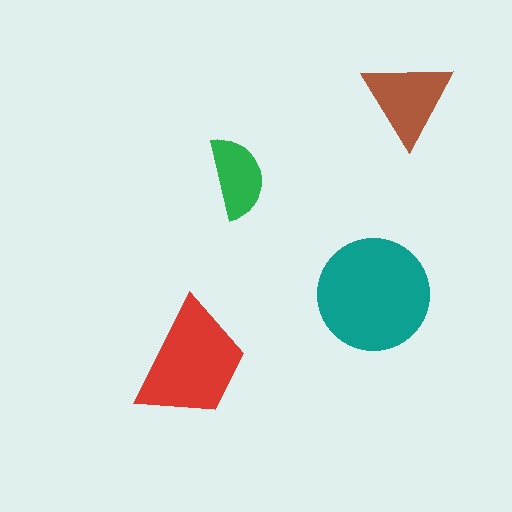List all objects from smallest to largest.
The green semicircle, the brown triangle, the red trapezoid, the teal circle.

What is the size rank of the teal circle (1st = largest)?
1st.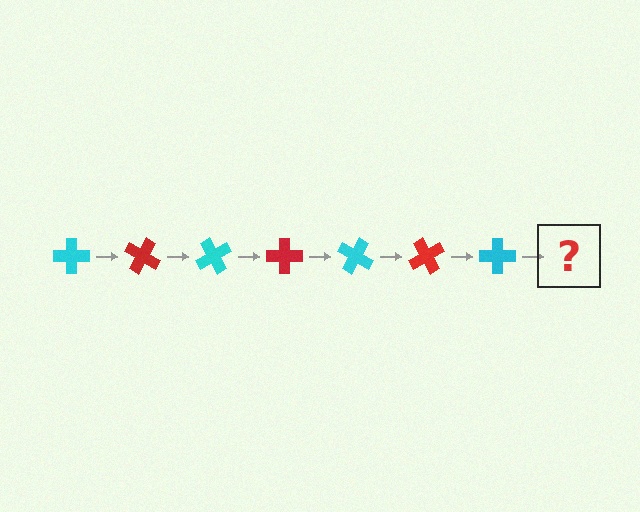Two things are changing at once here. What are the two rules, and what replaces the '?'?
The two rules are that it rotates 30 degrees each step and the color cycles through cyan and red. The '?' should be a red cross, rotated 210 degrees from the start.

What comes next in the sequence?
The next element should be a red cross, rotated 210 degrees from the start.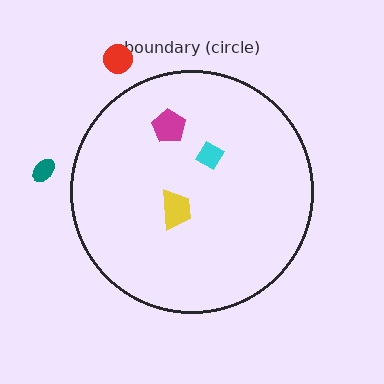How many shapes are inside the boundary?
3 inside, 2 outside.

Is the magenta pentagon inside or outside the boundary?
Inside.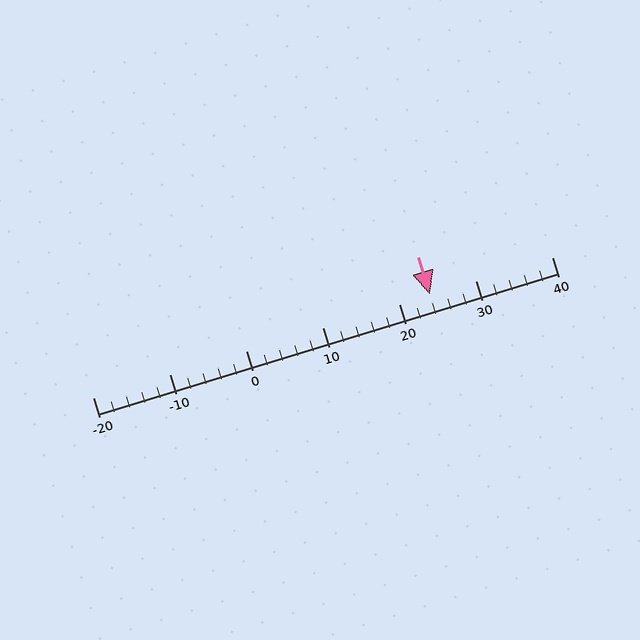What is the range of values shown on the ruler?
The ruler shows values from -20 to 40.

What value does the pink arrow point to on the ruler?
The pink arrow points to approximately 24.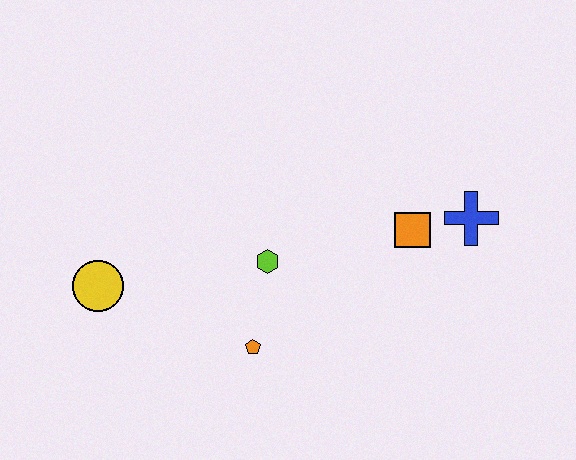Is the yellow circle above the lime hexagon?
No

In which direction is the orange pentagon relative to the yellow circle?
The orange pentagon is to the right of the yellow circle.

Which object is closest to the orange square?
The blue cross is closest to the orange square.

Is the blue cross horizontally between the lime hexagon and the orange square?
No